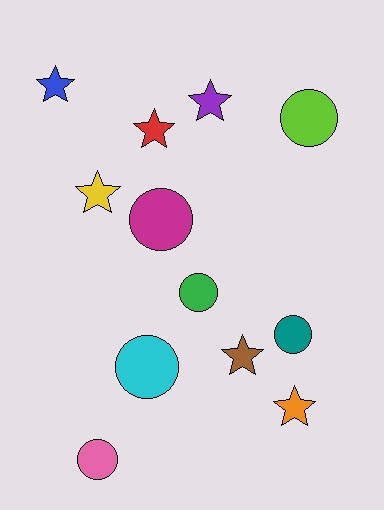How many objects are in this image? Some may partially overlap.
There are 12 objects.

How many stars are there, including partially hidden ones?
There are 6 stars.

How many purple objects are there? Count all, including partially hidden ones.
There is 1 purple object.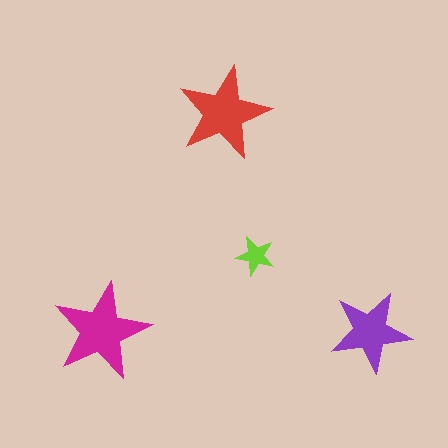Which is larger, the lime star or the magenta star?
The magenta one.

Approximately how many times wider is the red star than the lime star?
About 2.5 times wider.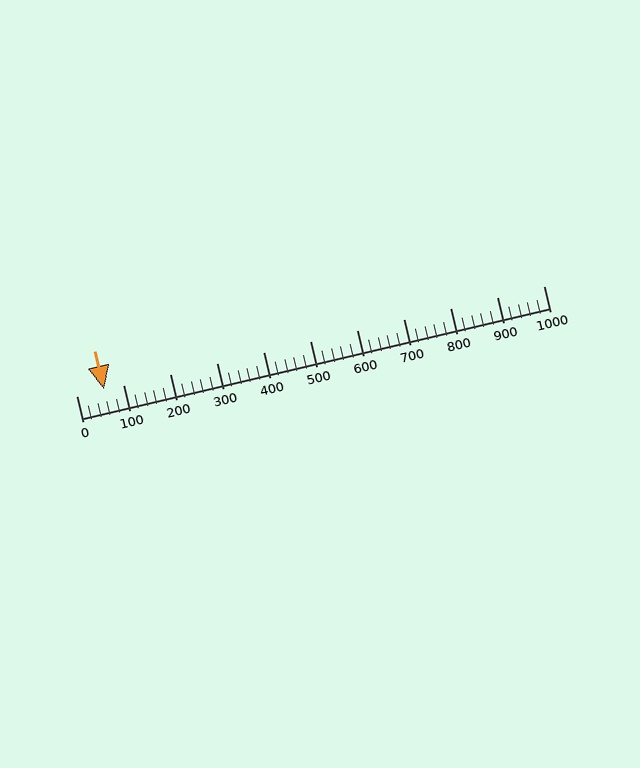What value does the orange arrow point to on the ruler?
The orange arrow points to approximately 60.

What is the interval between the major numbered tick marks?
The major tick marks are spaced 100 units apart.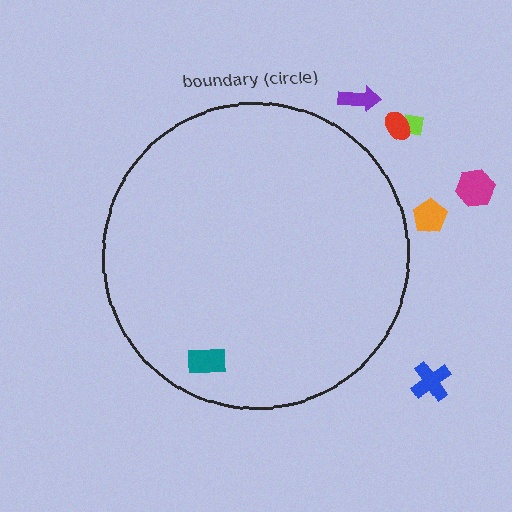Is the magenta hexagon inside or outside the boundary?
Outside.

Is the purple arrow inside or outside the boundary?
Outside.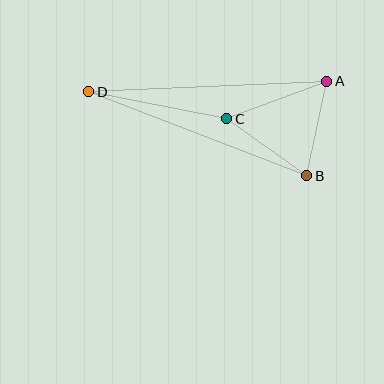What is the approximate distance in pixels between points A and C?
The distance between A and C is approximately 107 pixels.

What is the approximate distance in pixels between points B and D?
The distance between B and D is approximately 234 pixels.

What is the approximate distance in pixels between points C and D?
The distance between C and D is approximately 141 pixels.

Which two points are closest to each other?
Points A and B are closest to each other.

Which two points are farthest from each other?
Points A and D are farthest from each other.